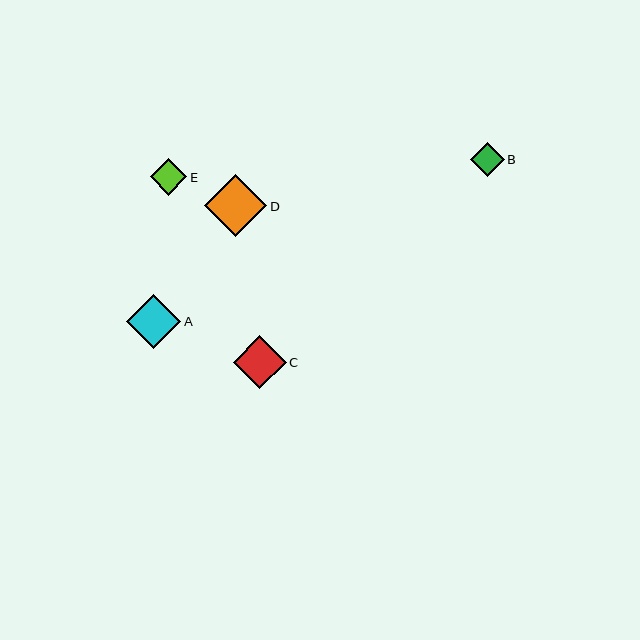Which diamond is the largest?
Diamond D is the largest with a size of approximately 62 pixels.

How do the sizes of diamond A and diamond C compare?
Diamond A and diamond C are approximately the same size.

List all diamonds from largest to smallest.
From largest to smallest: D, A, C, E, B.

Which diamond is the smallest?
Diamond B is the smallest with a size of approximately 34 pixels.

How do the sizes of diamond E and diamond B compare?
Diamond E and diamond B are approximately the same size.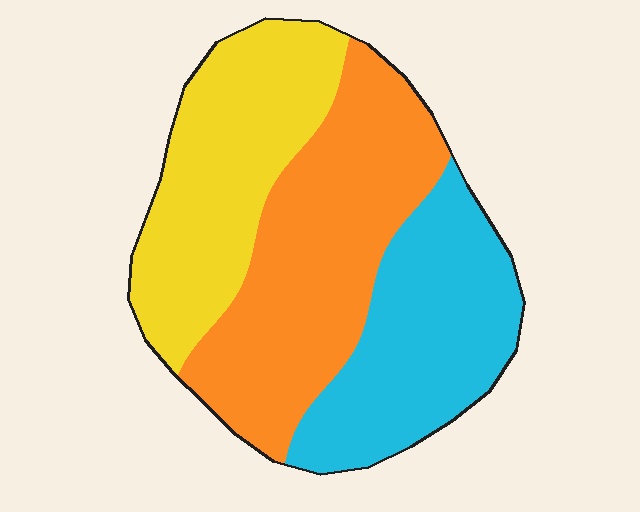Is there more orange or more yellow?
Orange.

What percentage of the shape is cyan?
Cyan covers 30% of the shape.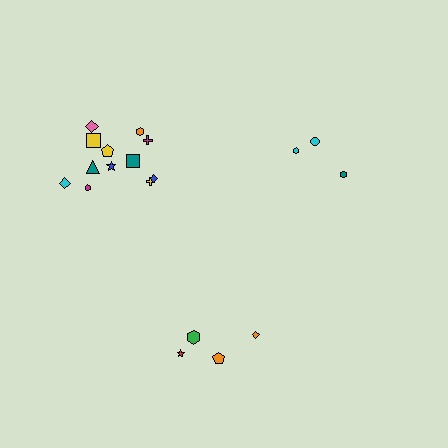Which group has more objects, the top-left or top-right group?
The top-left group.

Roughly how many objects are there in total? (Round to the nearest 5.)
Roughly 20 objects in total.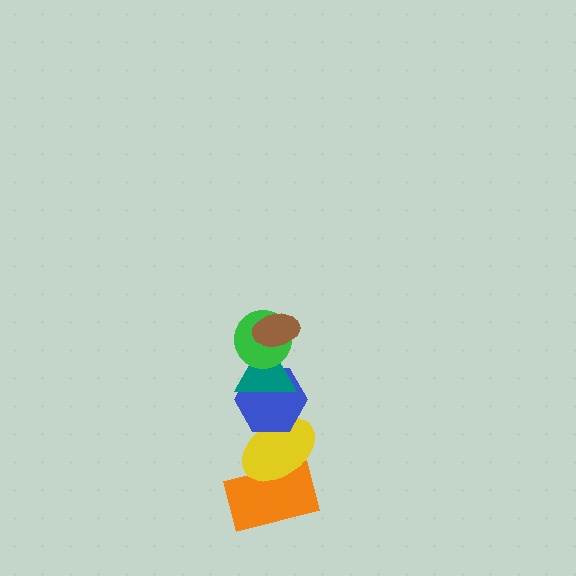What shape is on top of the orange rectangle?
The yellow ellipse is on top of the orange rectangle.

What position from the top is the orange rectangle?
The orange rectangle is 6th from the top.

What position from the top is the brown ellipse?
The brown ellipse is 1st from the top.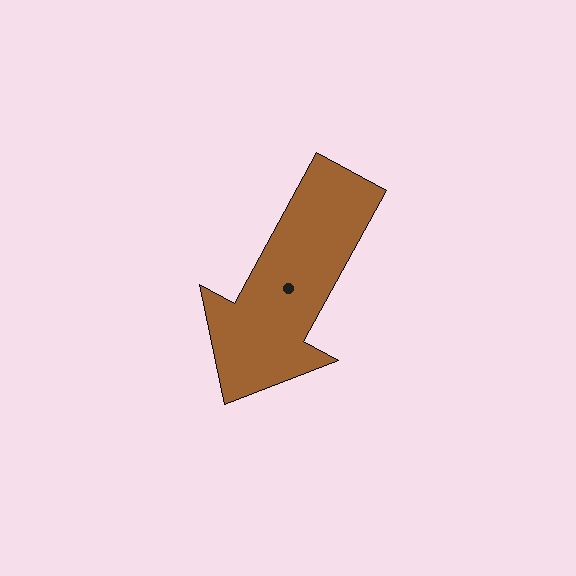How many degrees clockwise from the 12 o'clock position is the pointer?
Approximately 209 degrees.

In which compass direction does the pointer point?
Southwest.